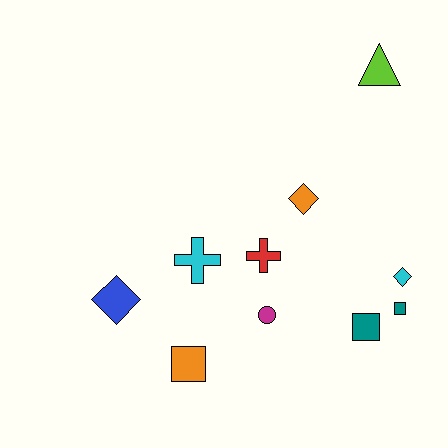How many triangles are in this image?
There is 1 triangle.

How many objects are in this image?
There are 10 objects.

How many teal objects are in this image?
There are 2 teal objects.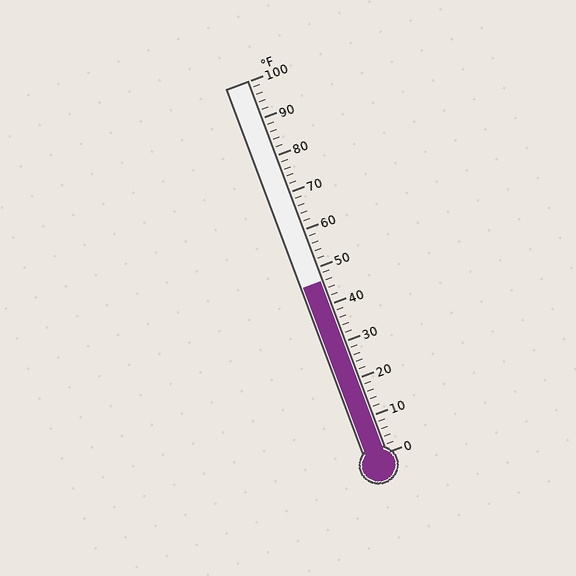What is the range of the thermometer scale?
The thermometer scale ranges from 0°F to 100°F.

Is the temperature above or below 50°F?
The temperature is below 50°F.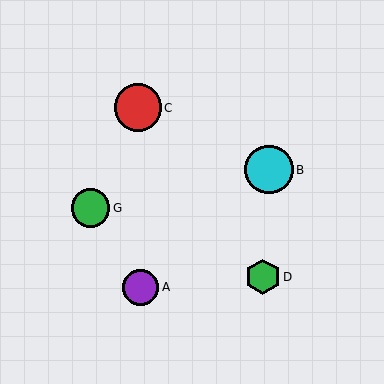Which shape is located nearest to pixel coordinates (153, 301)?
The purple circle (labeled A) at (141, 287) is nearest to that location.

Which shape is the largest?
The cyan circle (labeled B) is the largest.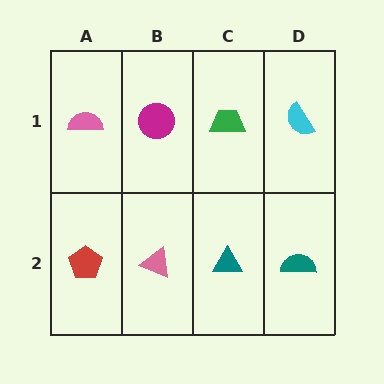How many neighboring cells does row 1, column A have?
2.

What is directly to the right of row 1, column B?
A green trapezoid.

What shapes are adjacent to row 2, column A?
A pink semicircle (row 1, column A), a pink triangle (row 2, column B).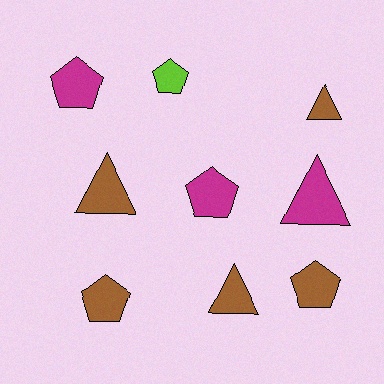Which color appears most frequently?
Brown, with 5 objects.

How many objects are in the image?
There are 9 objects.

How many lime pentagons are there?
There is 1 lime pentagon.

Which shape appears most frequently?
Pentagon, with 5 objects.